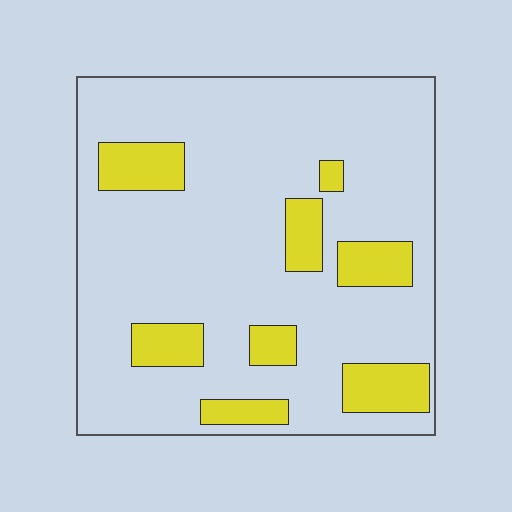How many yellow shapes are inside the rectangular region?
8.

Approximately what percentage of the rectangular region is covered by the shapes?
Approximately 20%.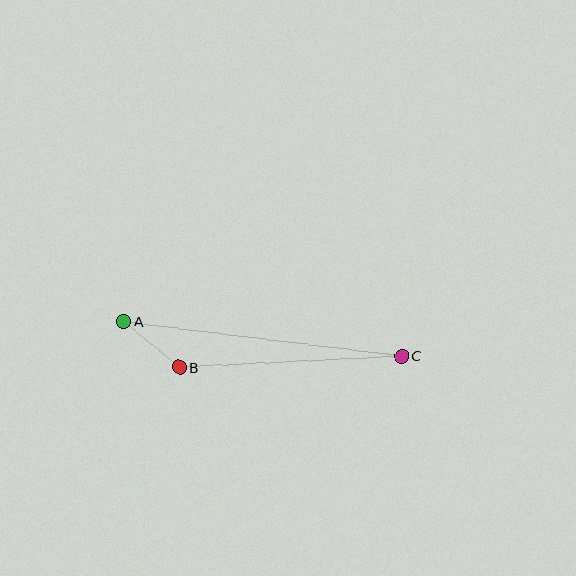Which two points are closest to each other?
Points A and B are closest to each other.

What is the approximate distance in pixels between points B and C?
The distance between B and C is approximately 222 pixels.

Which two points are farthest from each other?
Points A and C are farthest from each other.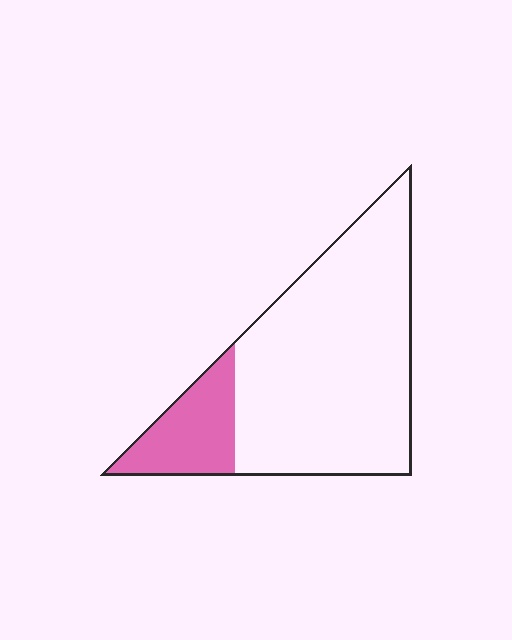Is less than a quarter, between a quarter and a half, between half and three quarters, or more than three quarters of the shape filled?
Less than a quarter.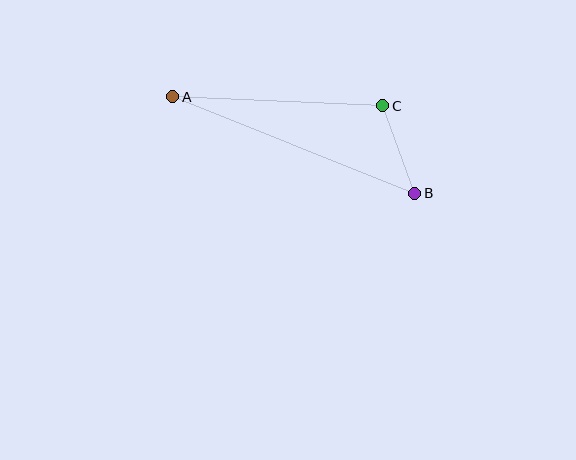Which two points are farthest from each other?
Points A and B are farthest from each other.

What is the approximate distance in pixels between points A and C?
The distance between A and C is approximately 210 pixels.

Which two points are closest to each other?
Points B and C are closest to each other.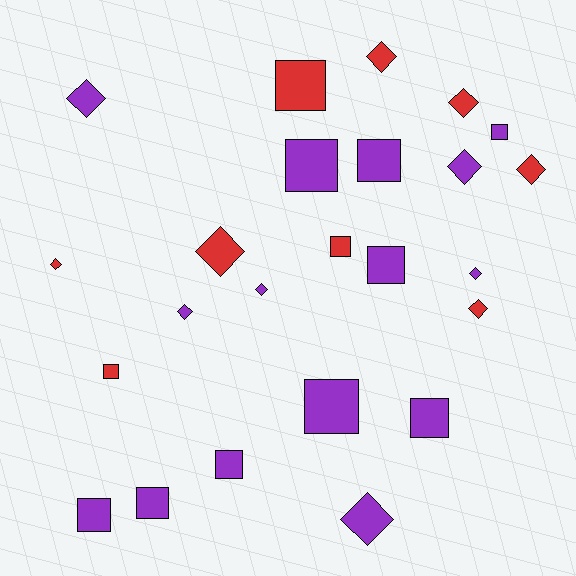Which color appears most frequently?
Purple, with 15 objects.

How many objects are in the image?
There are 24 objects.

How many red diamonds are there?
There are 6 red diamonds.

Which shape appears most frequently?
Diamond, with 12 objects.